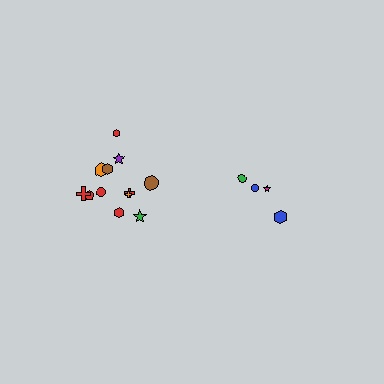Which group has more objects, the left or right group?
The left group.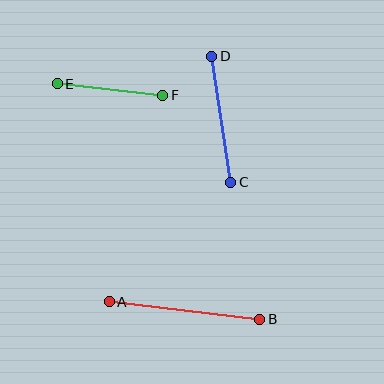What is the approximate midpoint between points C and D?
The midpoint is at approximately (221, 119) pixels.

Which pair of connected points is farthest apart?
Points A and B are farthest apart.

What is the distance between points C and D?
The distance is approximately 127 pixels.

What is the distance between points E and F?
The distance is approximately 106 pixels.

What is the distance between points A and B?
The distance is approximately 151 pixels.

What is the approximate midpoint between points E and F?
The midpoint is at approximately (110, 90) pixels.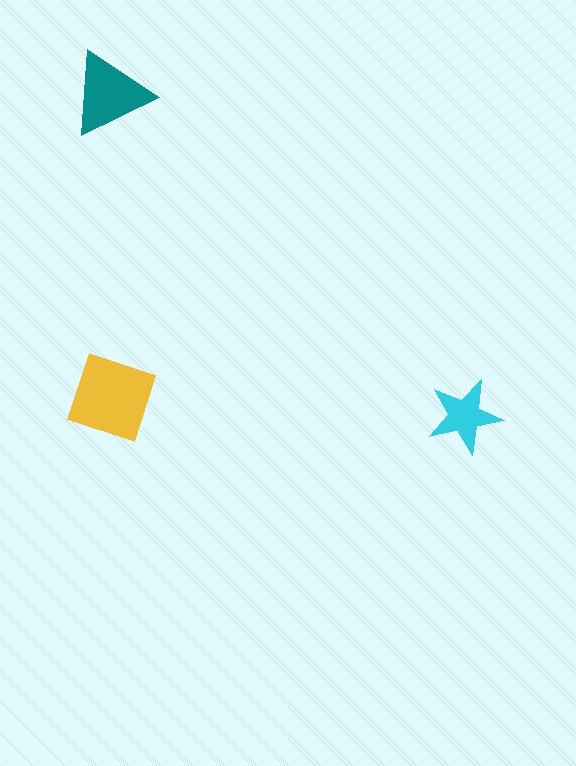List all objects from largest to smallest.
The yellow square, the teal triangle, the cyan star.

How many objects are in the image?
There are 3 objects in the image.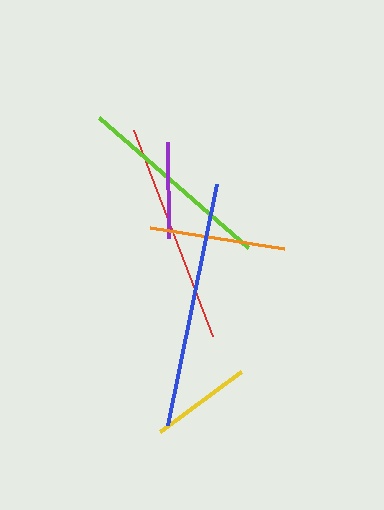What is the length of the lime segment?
The lime segment is approximately 197 pixels long.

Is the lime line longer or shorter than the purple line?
The lime line is longer than the purple line.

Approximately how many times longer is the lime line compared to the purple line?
The lime line is approximately 2.1 times the length of the purple line.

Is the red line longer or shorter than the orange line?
The red line is longer than the orange line.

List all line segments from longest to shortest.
From longest to shortest: blue, red, lime, orange, yellow, purple.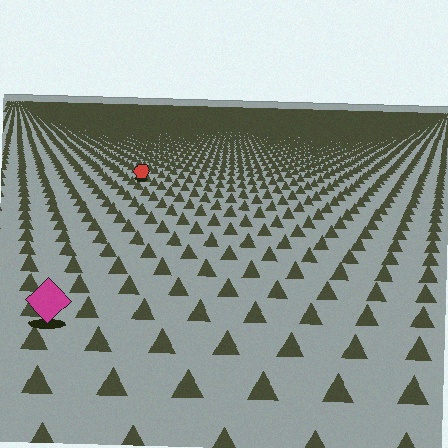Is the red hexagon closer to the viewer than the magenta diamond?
No. The magenta diamond is closer — you can tell from the texture gradient: the ground texture is coarser near it.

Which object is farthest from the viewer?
The red hexagon is farthest from the viewer. It appears smaller and the ground texture around it is denser.